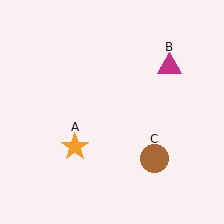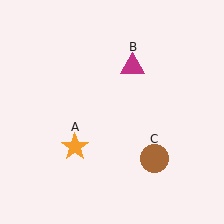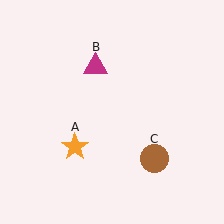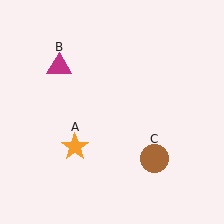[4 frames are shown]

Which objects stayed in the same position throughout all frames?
Orange star (object A) and brown circle (object C) remained stationary.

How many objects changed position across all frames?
1 object changed position: magenta triangle (object B).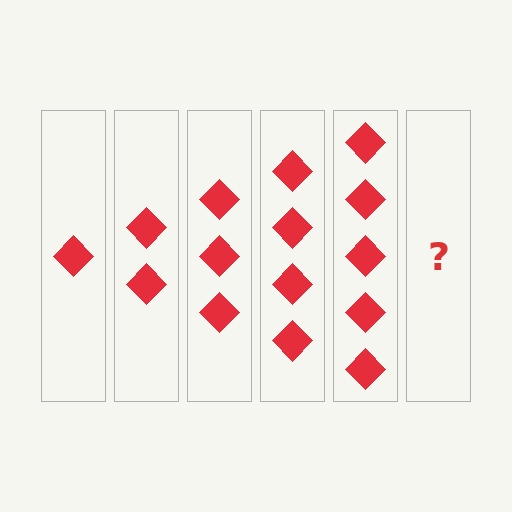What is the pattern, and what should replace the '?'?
The pattern is that each step adds one more diamond. The '?' should be 6 diamonds.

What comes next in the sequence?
The next element should be 6 diamonds.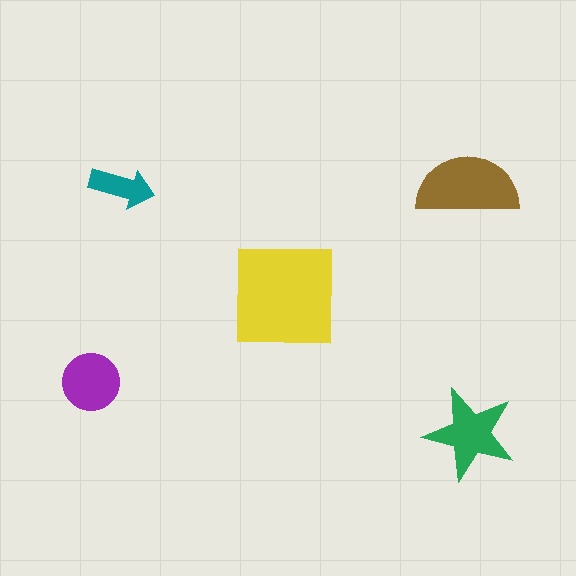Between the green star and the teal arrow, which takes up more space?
The green star.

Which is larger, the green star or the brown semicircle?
The brown semicircle.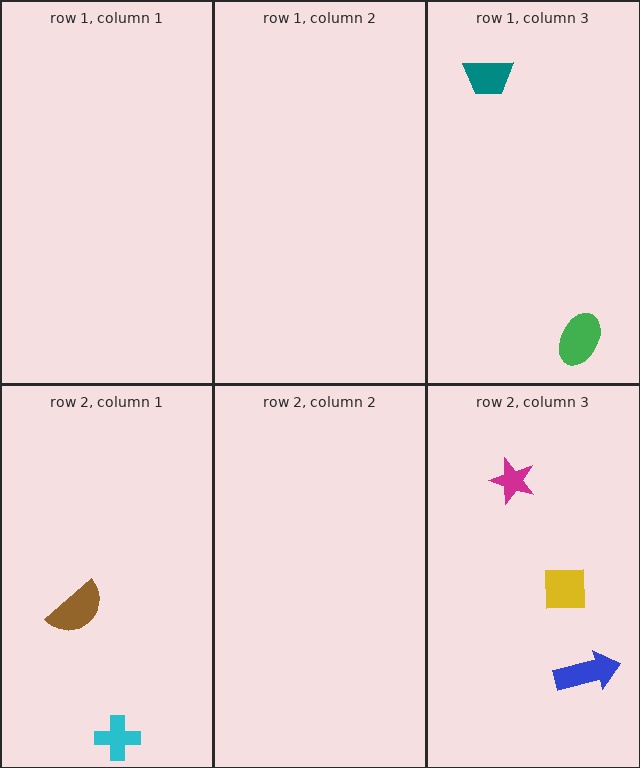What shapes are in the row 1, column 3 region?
The green ellipse, the teal trapezoid.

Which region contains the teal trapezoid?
The row 1, column 3 region.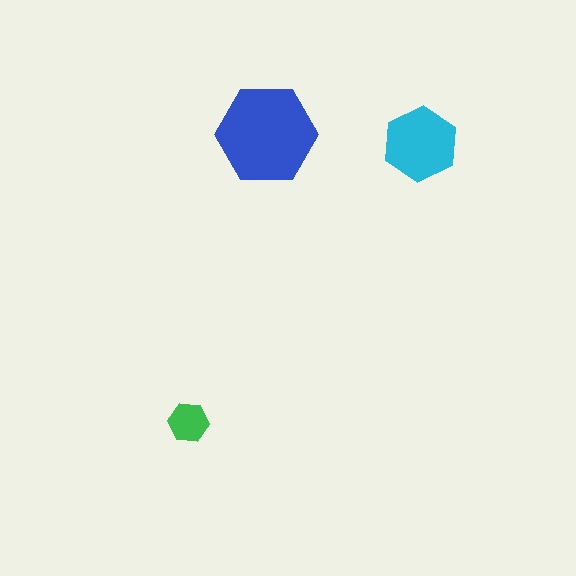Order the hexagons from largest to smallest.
the blue one, the cyan one, the green one.